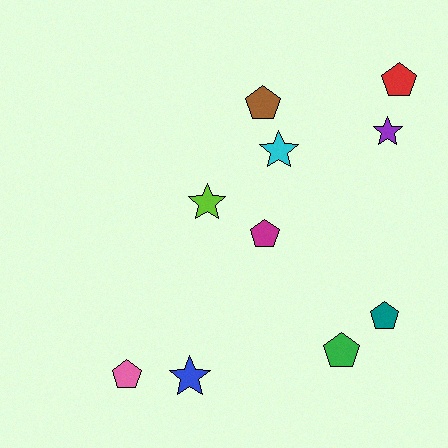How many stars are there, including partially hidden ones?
There are 4 stars.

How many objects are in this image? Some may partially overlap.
There are 10 objects.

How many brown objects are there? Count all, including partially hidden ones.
There is 1 brown object.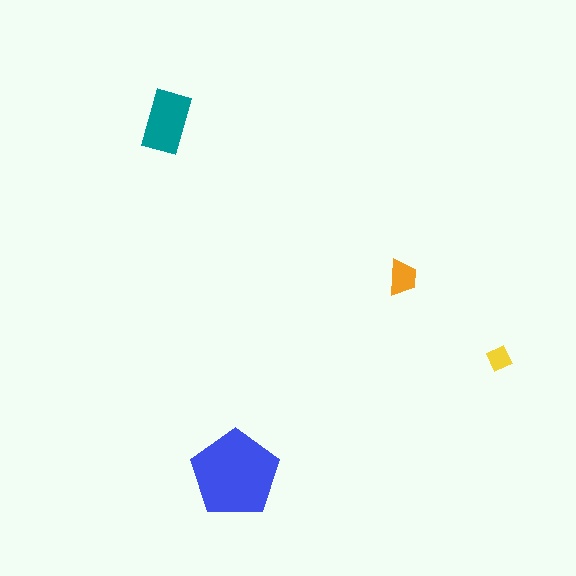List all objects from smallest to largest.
The yellow diamond, the orange trapezoid, the teal rectangle, the blue pentagon.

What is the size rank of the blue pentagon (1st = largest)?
1st.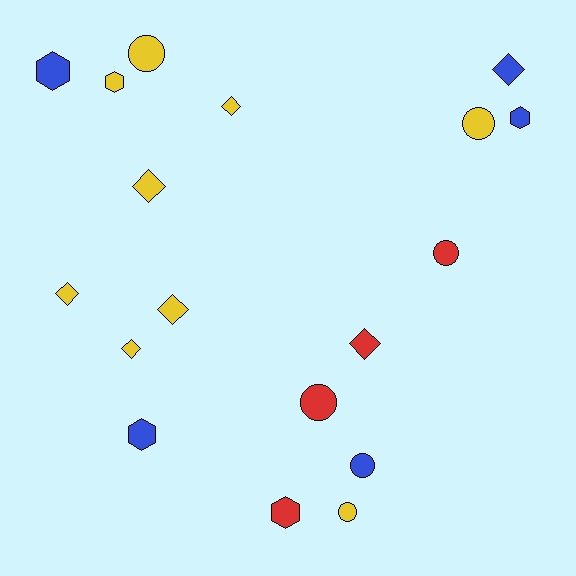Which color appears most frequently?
Yellow, with 9 objects.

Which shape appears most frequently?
Diamond, with 7 objects.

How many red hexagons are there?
There is 1 red hexagon.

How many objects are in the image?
There are 18 objects.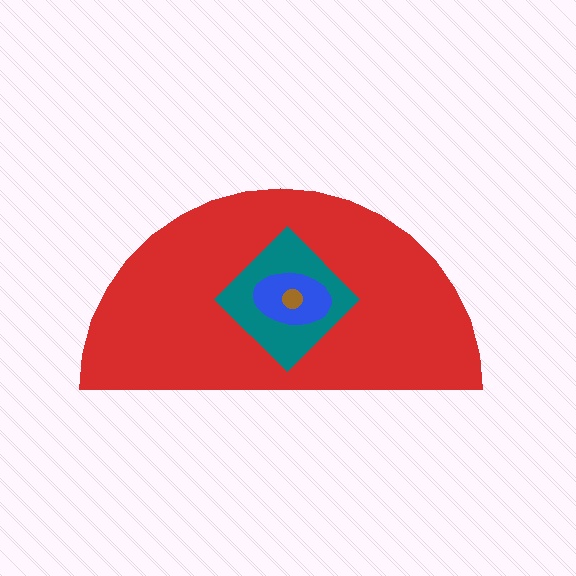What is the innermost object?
The brown circle.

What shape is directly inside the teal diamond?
The blue ellipse.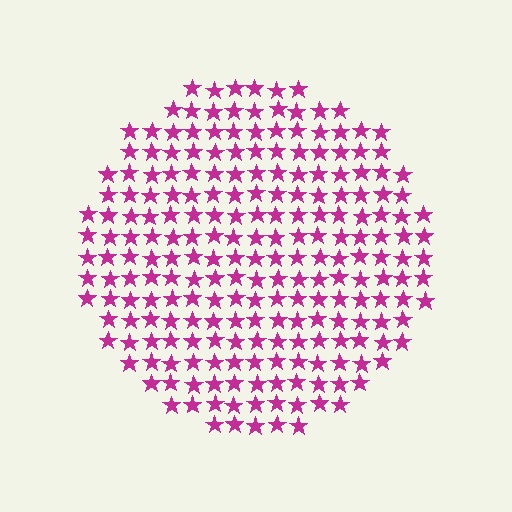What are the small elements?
The small elements are stars.